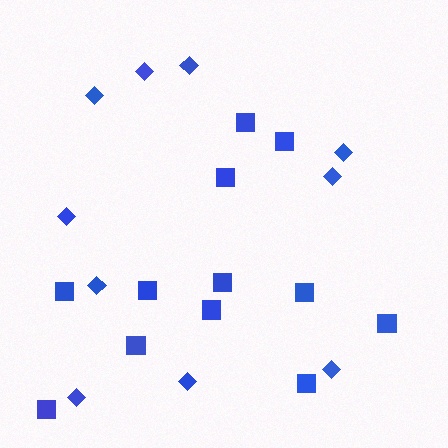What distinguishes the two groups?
There are 2 groups: one group of diamonds (10) and one group of squares (12).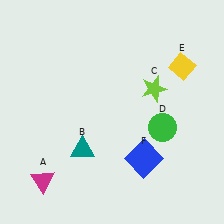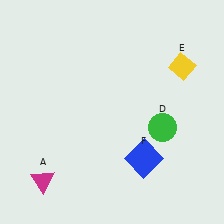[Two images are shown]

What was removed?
The teal triangle (B), the lime star (C) were removed in Image 2.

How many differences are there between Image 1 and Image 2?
There are 2 differences between the two images.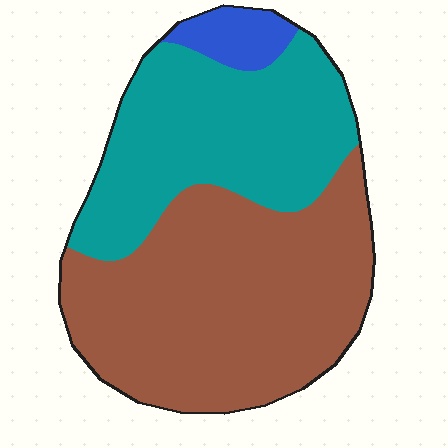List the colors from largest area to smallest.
From largest to smallest: brown, teal, blue.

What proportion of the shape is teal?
Teal takes up between a third and a half of the shape.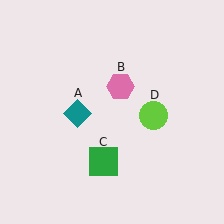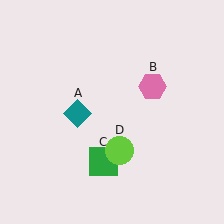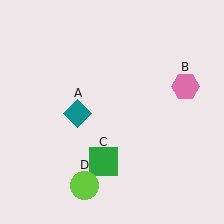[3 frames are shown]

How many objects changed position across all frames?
2 objects changed position: pink hexagon (object B), lime circle (object D).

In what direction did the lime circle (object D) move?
The lime circle (object D) moved down and to the left.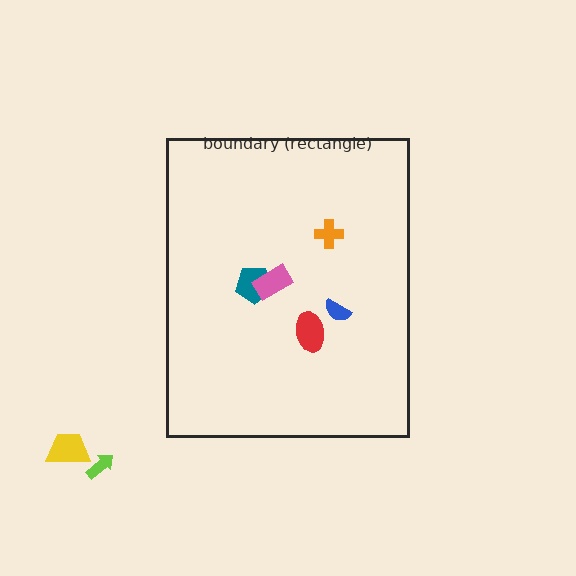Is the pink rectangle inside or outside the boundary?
Inside.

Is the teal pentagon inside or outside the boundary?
Inside.